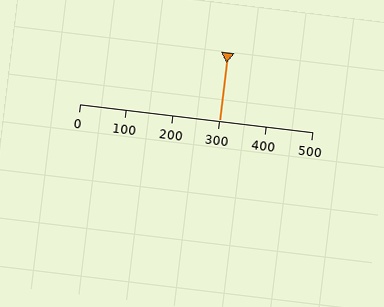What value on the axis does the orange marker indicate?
The marker indicates approximately 300.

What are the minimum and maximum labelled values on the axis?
The axis runs from 0 to 500.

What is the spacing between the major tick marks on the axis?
The major ticks are spaced 100 apart.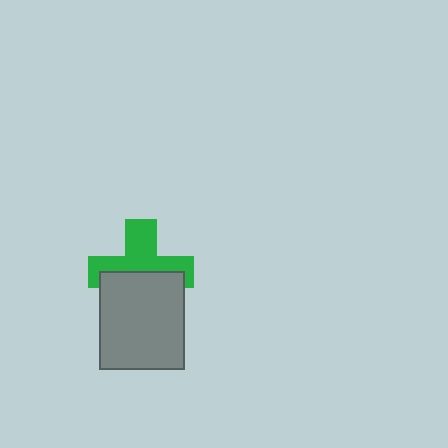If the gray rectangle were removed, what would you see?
You would see the complete green cross.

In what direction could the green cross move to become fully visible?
The green cross could move up. That would shift it out from behind the gray rectangle entirely.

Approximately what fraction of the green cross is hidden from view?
Roughly 45% of the green cross is hidden behind the gray rectangle.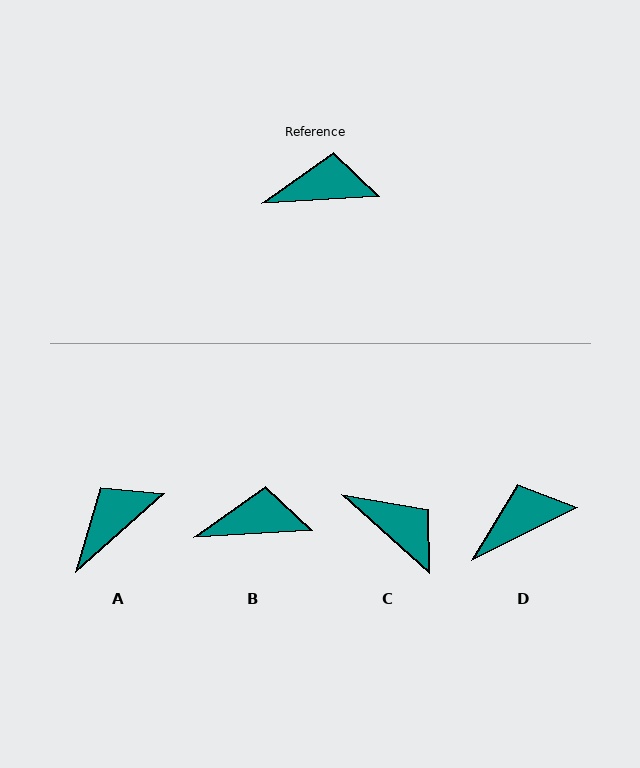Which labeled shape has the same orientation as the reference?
B.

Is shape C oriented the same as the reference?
No, it is off by about 45 degrees.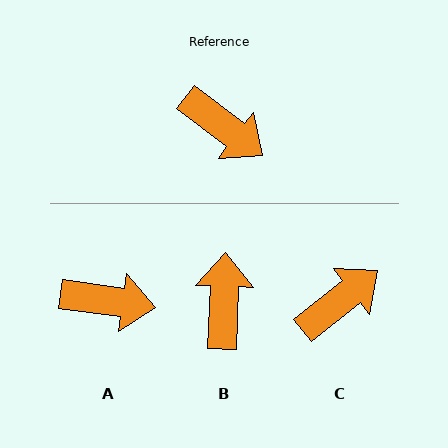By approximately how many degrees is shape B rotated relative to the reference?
Approximately 125 degrees counter-clockwise.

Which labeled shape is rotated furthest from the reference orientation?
B, about 125 degrees away.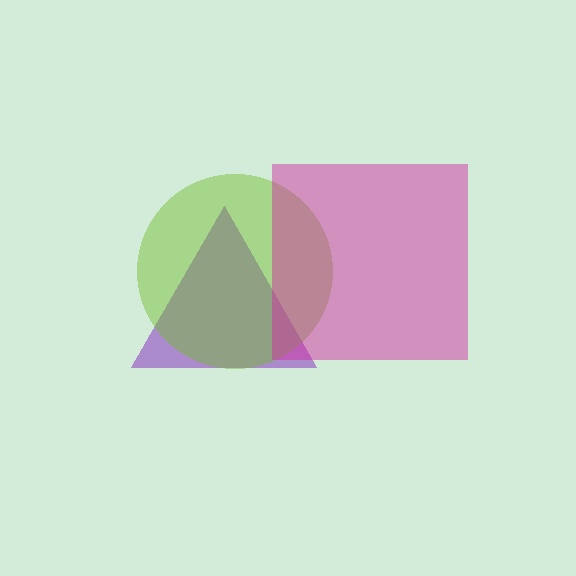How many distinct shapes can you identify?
There are 3 distinct shapes: a purple triangle, a lime circle, a magenta square.